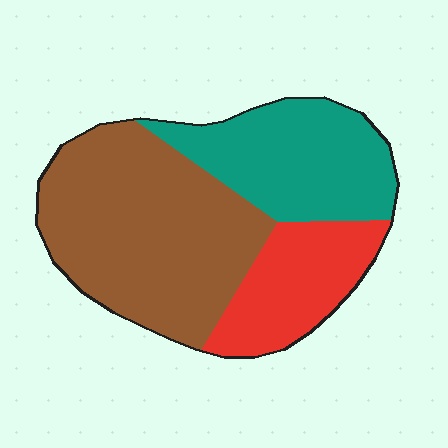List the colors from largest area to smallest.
From largest to smallest: brown, teal, red.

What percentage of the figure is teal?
Teal takes up about one third (1/3) of the figure.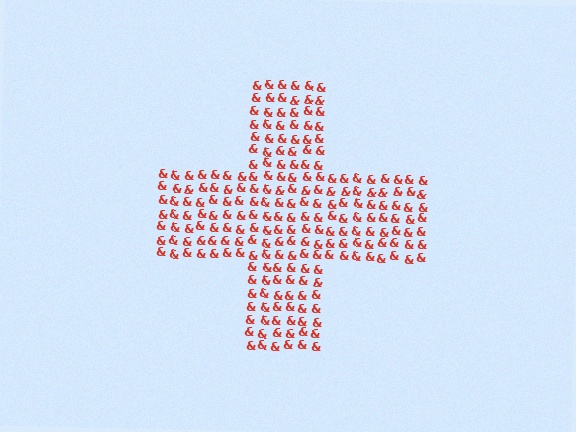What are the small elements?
The small elements are ampersands.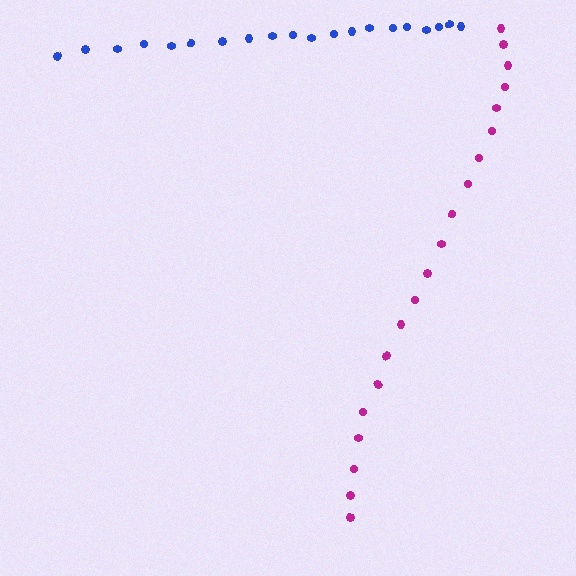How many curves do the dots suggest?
There are 2 distinct paths.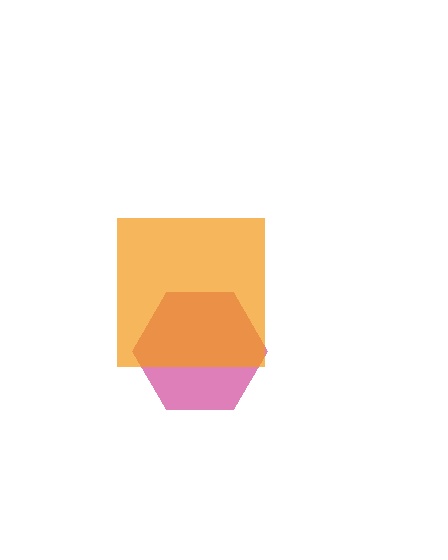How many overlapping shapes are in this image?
There are 2 overlapping shapes in the image.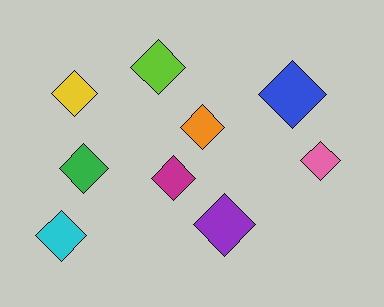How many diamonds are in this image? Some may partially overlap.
There are 9 diamonds.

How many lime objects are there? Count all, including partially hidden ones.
There is 1 lime object.